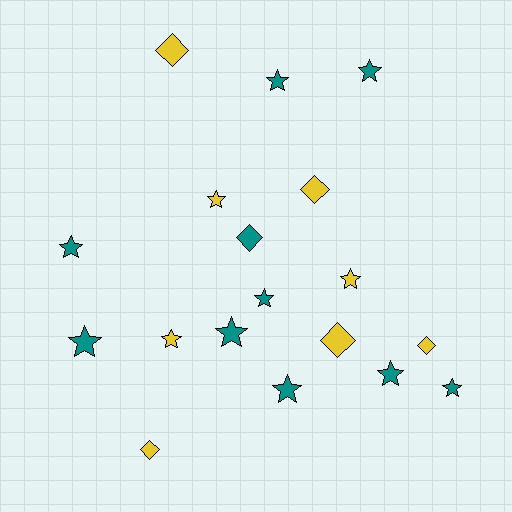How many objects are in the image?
There are 18 objects.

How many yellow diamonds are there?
There are 5 yellow diamonds.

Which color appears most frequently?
Teal, with 10 objects.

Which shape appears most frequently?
Star, with 12 objects.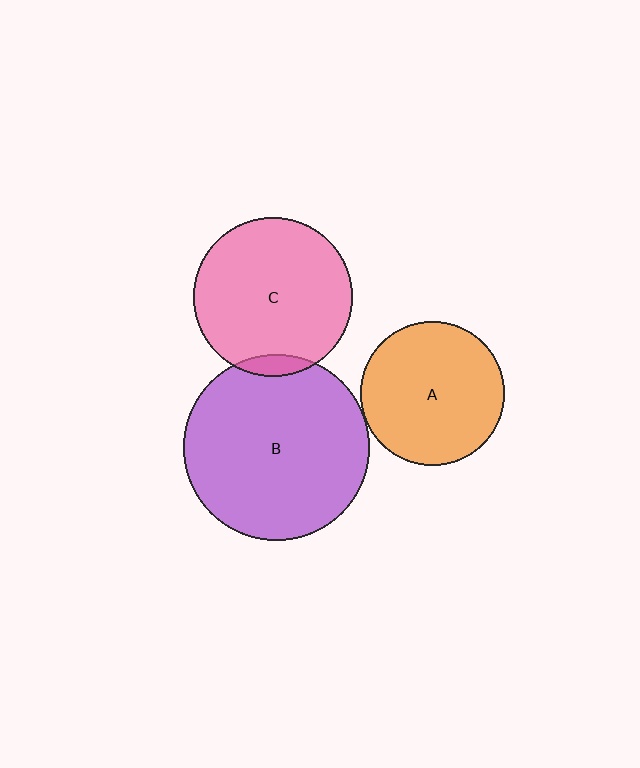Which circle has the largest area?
Circle B (purple).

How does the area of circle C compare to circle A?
Approximately 1.2 times.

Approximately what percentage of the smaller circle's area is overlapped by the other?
Approximately 5%.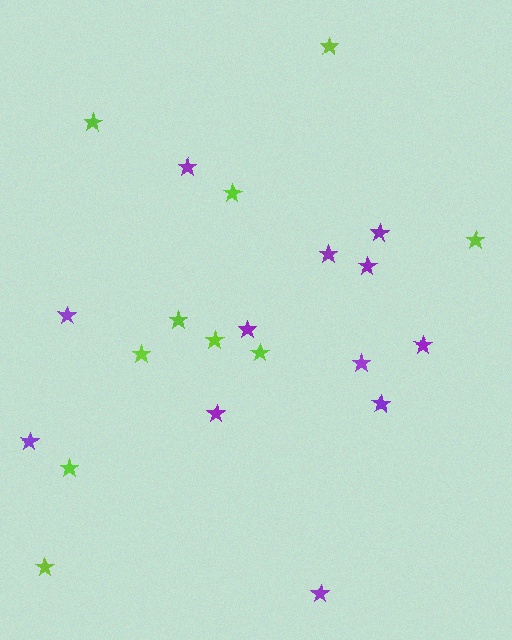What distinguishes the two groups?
There are 2 groups: one group of purple stars (12) and one group of lime stars (10).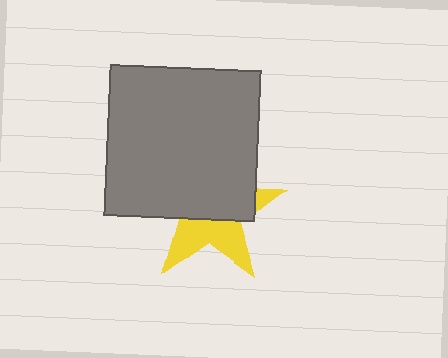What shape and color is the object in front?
The object in front is a gray square.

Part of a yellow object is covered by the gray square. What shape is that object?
It is a star.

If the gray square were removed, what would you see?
You would see the complete yellow star.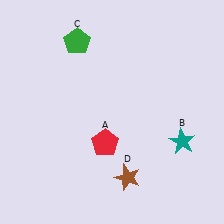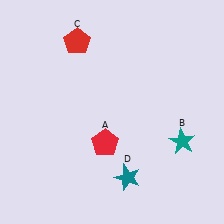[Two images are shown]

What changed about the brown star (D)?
In Image 1, D is brown. In Image 2, it changed to teal.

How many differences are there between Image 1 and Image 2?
There are 2 differences between the two images.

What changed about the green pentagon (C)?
In Image 1, C is green. In Image 2, it changed to red.